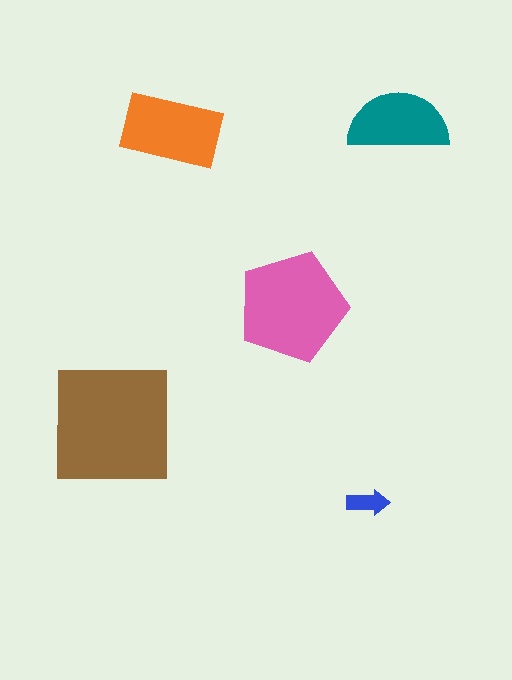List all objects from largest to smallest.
The brown square, the pink pentagon, the orange rectangle, the teal semicircle, the blue arrow.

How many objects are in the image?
There are 5 objects in the image.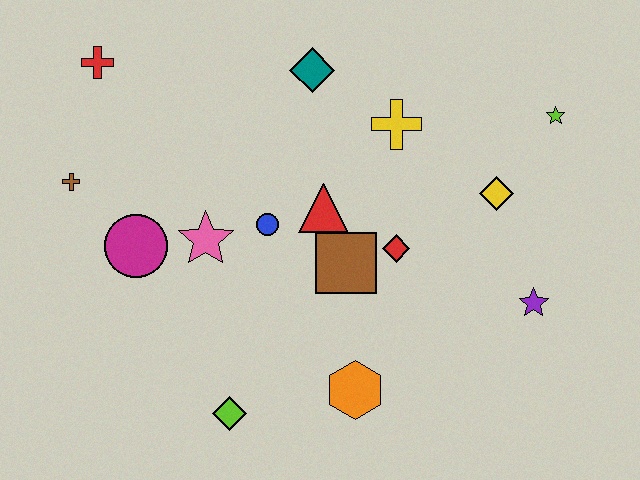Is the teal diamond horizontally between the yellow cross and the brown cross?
Yes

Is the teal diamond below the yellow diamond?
No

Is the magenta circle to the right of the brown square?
No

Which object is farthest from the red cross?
The purple star is farthest from the red cross.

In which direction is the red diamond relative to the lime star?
The red diamond is to the left of the lime star.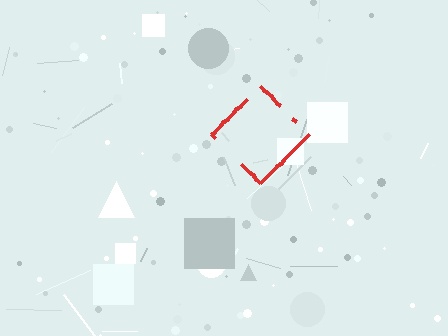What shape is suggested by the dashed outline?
The dashed outline suggests a diamond.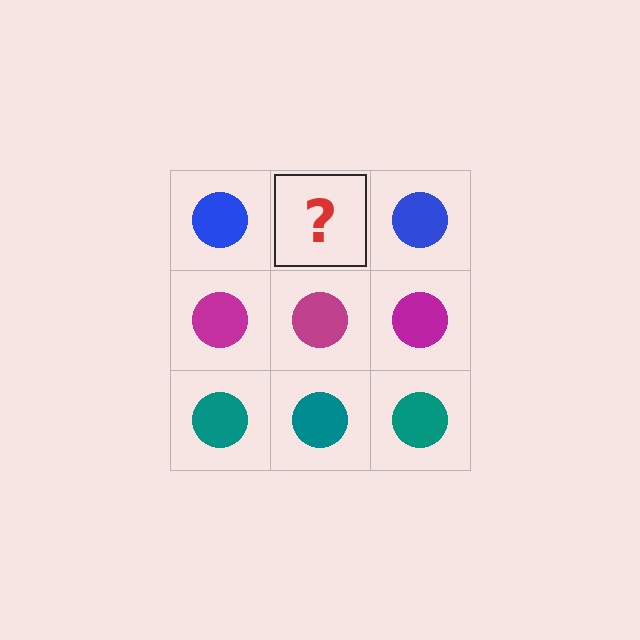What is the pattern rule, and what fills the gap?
The rule is that each row has a consistent color. The gap should be filled with a blue circle.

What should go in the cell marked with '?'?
The missing cell should contain a blue circle.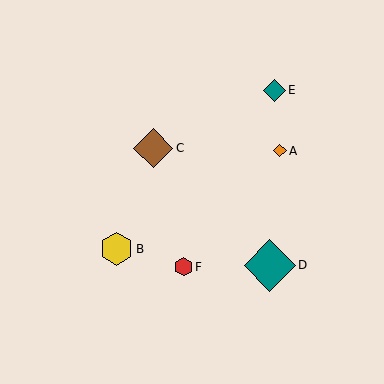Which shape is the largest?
The teal diamond (labeled D) is the largest.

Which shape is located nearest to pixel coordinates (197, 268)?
The red hexagon (labeled F) at (183, 267) is nearest to that location.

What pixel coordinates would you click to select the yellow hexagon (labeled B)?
Click at (117, 249) to select the yellow hexagon B.